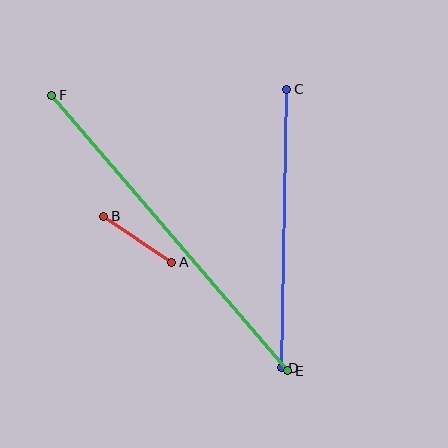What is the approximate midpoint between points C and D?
The midpoint is at approximately (284, 229) pixels.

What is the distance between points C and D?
The distance is approximately 279 pixels.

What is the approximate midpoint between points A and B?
The midpoint is at approximately (138, 239) pixels.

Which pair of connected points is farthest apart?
Points E and F are farthest apart.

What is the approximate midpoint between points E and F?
The midpoint is at approximately (170, 233) pixels.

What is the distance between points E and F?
The distance is approximately 363 pixels.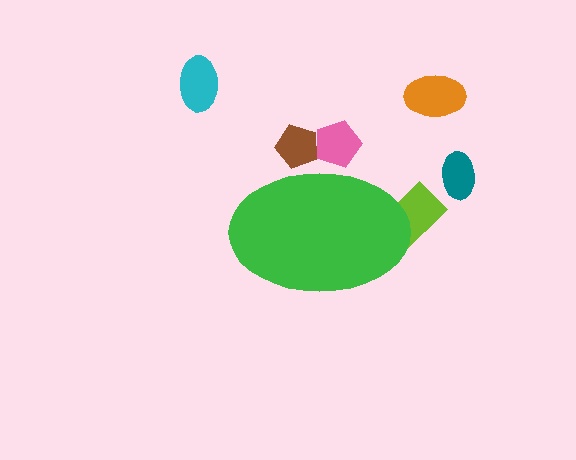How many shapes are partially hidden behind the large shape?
3 shapes are partially hidden.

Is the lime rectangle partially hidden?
Yes, the lime rectangle is partially hidden behind the green ellipse.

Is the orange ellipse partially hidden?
No, the orange ellipse is fully visible.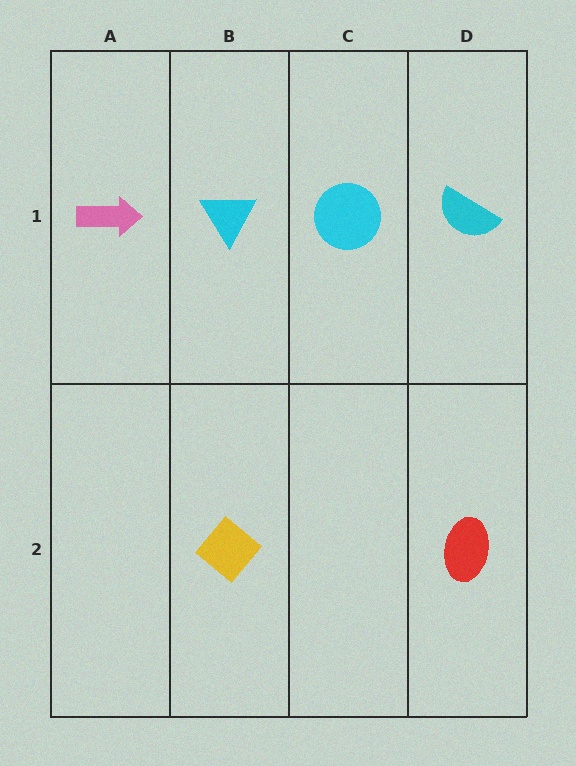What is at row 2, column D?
A red ellipse.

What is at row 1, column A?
A pink arrow.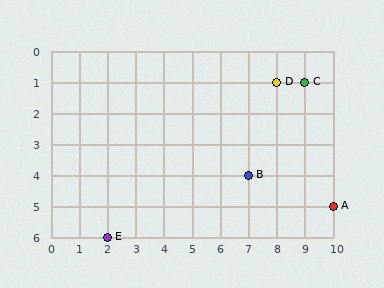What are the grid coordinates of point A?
Point A is at grid coordinates (10, 5).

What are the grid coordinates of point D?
Point D is at grid coordinates (8, 1).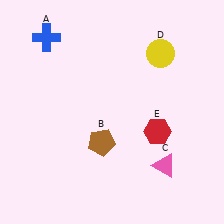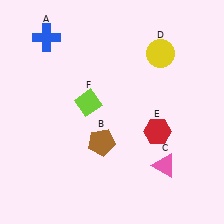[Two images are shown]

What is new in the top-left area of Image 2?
A lime diamond (F) was added in the top-left area of Image 2.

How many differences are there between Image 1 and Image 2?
There is 1 difference between the two images.